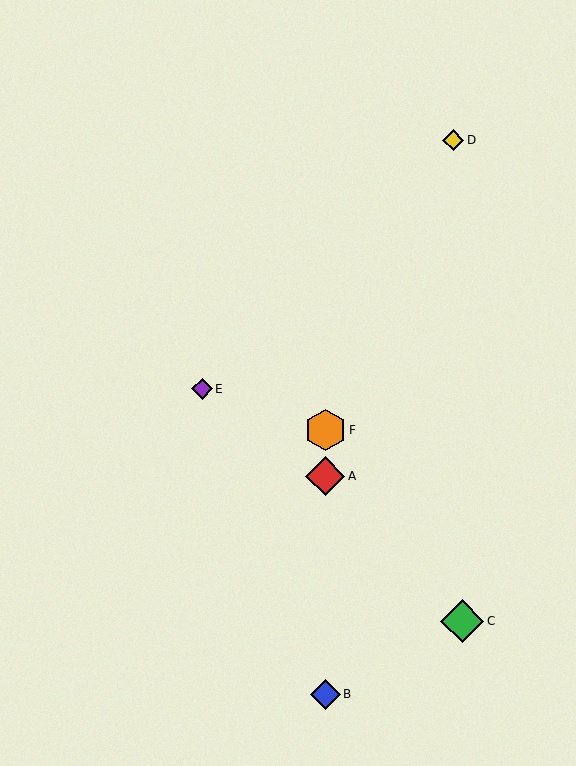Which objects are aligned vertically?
Objects A, B, F are aligned vertically.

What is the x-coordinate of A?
Object A is at x≈325.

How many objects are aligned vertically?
3 objects (A, B, F) are aligned vertically.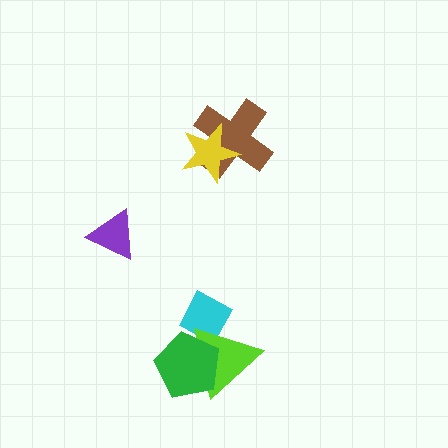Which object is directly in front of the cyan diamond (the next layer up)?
The lime triangle is directly in front of the cyan diamond.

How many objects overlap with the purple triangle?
0 objects overlap with the purple triangle.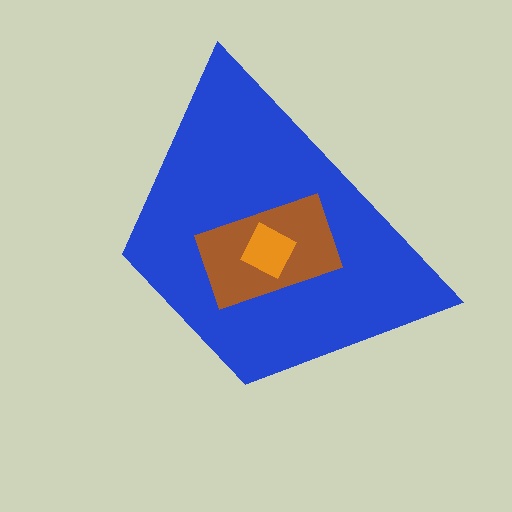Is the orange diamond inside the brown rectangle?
Yes.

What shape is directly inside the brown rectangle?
The orange diamond.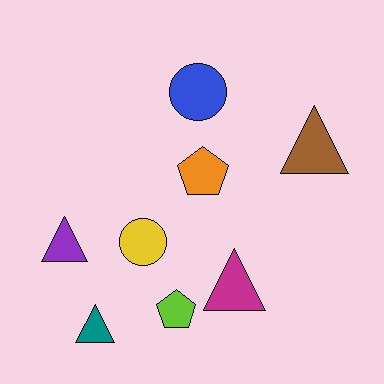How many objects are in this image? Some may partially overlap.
There are 8 objects.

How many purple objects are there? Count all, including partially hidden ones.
There is 1 purple object.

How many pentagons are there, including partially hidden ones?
There are 2 pentagons.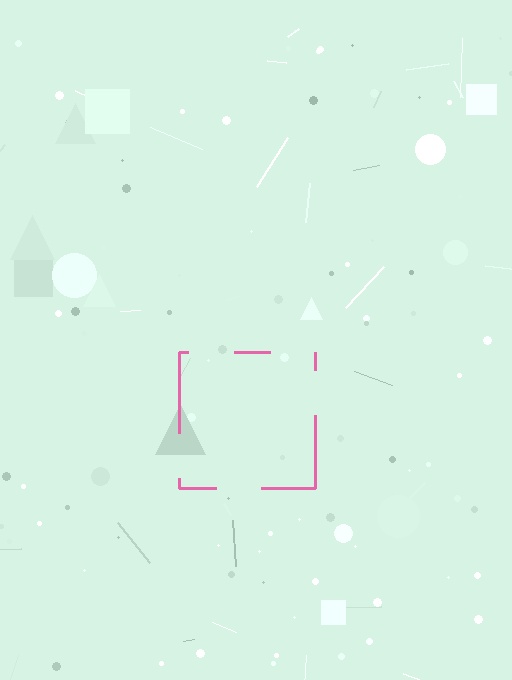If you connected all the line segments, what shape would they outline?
They would outline a square.